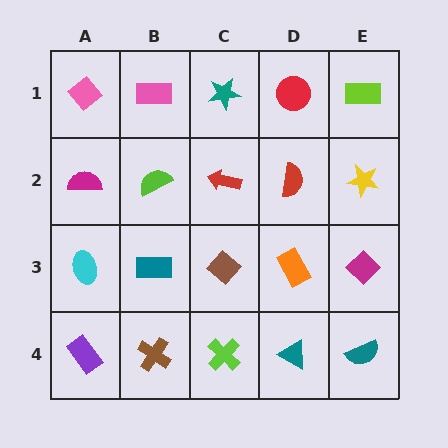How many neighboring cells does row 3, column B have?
4.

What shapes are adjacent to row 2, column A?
A pink diamond (row 1, column A), a cyan ellipse (row 3, column A), a lime semicircle (row 2, column B).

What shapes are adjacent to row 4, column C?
A brown diamond (row 3, column C), a brown cross (row 4, column B), a teal triangle (row 4, column D).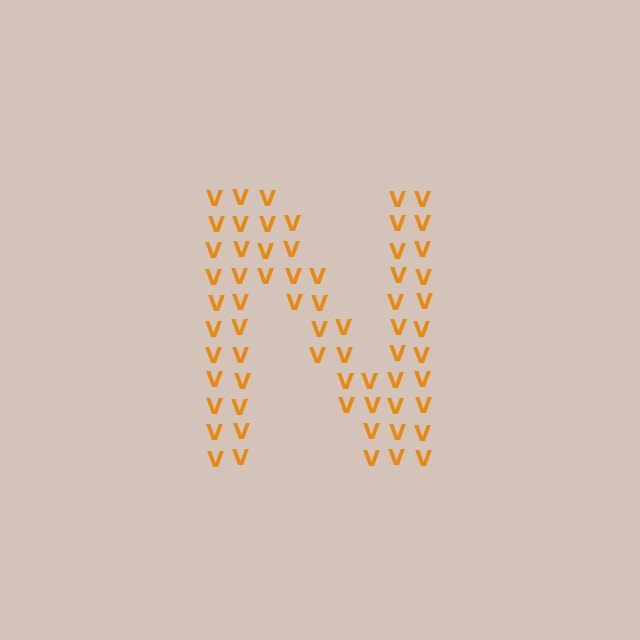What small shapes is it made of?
It is made of small letter V's.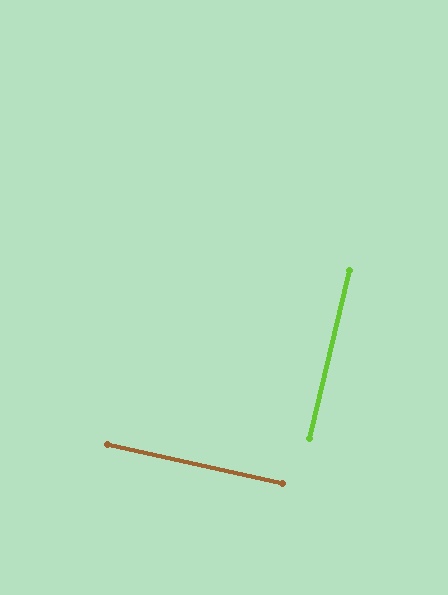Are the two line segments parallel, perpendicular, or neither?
Perpendicular — they meet at approximately 89°.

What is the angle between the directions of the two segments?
Approximately 89 degrees.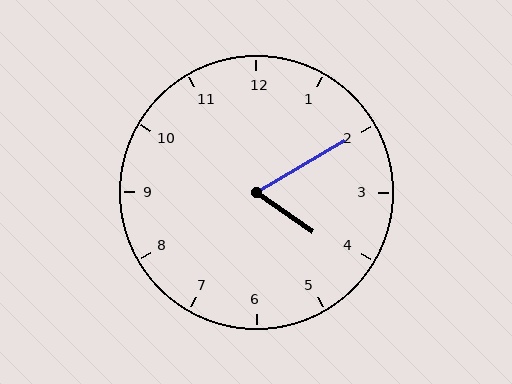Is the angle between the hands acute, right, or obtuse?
It is acute.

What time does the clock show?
4:10.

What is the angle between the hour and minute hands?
Approximately 65 degrees.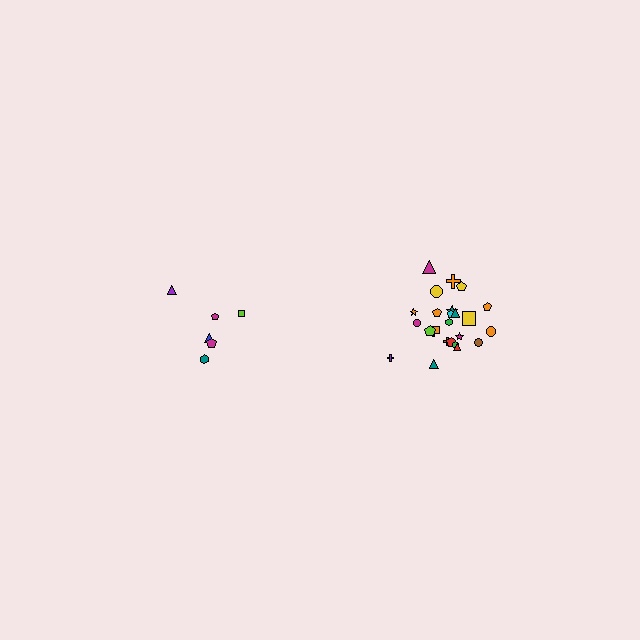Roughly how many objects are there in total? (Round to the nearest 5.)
Roughly 30 objects in total.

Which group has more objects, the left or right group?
The right group.